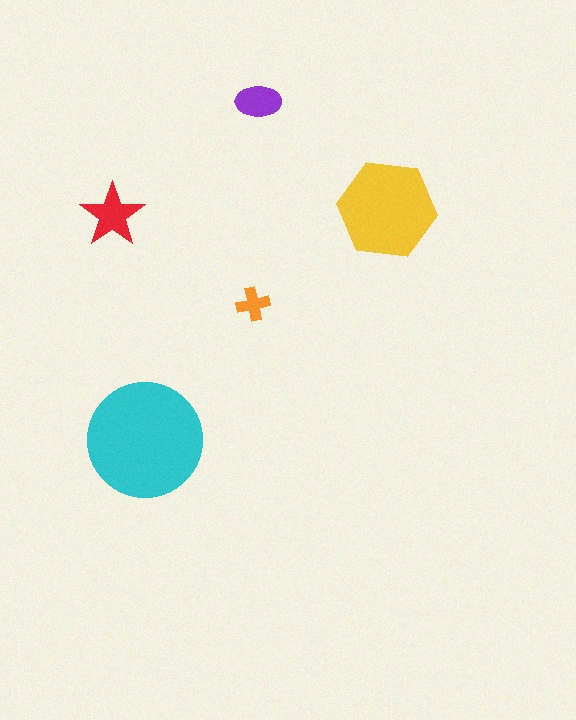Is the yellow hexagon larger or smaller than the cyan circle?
Smaller.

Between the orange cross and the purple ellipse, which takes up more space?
The purple ellipse.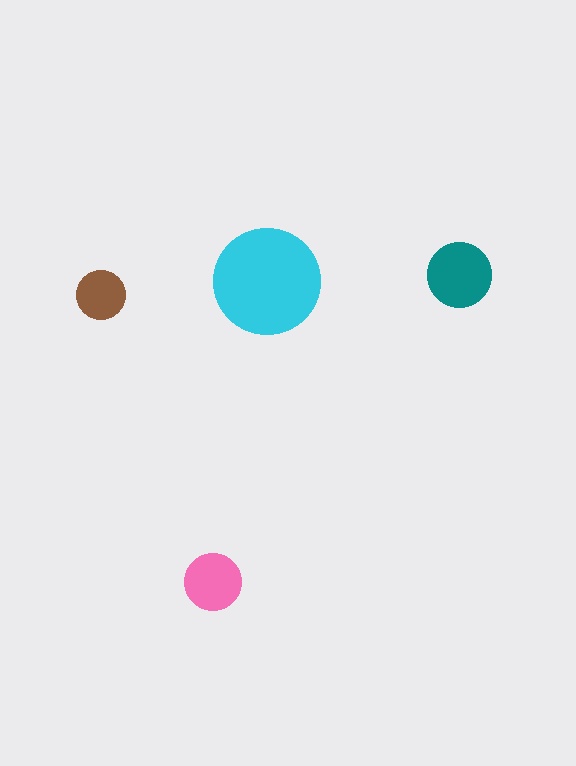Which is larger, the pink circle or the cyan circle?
The cyan one.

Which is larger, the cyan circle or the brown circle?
The cyan one.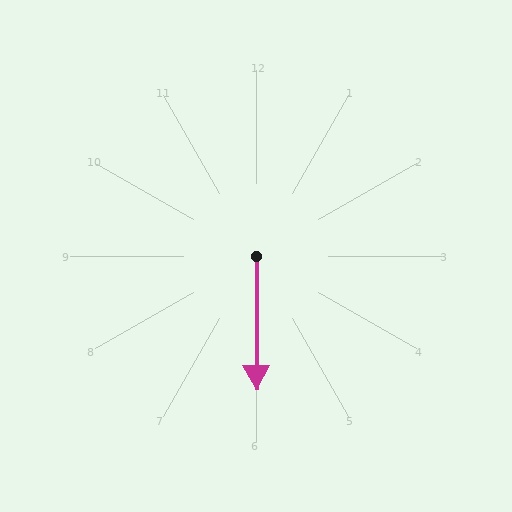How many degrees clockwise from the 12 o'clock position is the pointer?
Approximately 180 degrees.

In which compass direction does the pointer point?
South.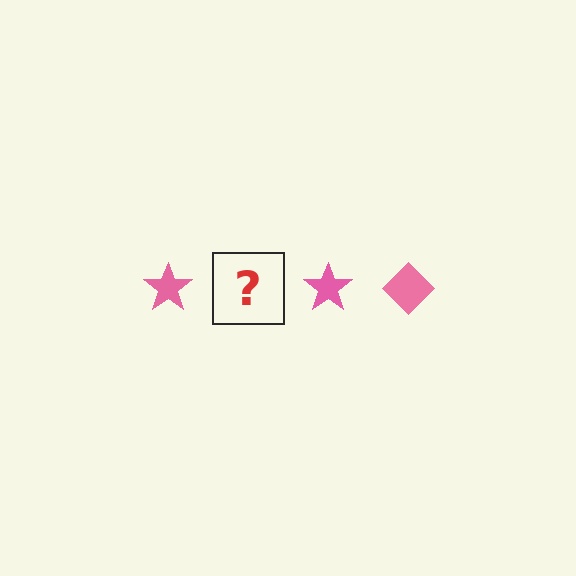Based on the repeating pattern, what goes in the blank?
The blank should be a pink diamond.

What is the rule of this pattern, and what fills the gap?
The rule is that the pattern cycles through star, diamond shapes in pink. The gap should be filled with a pink diamond.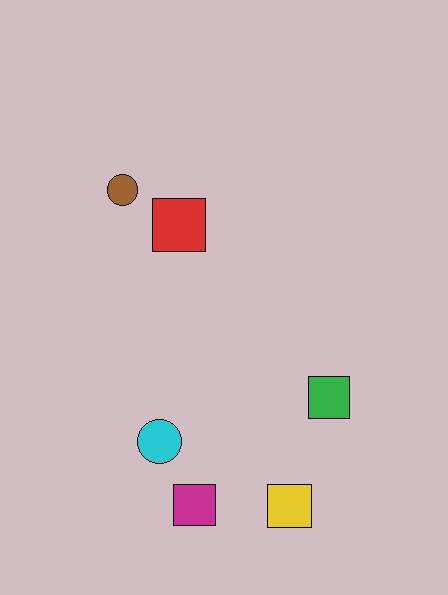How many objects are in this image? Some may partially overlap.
There are 6 objects.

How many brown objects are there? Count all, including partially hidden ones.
There is 1 brown object.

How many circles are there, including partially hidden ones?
There are 2 circles.